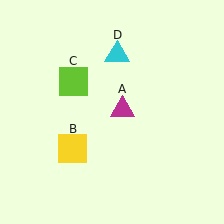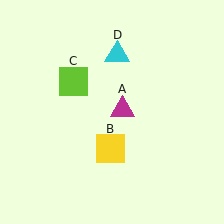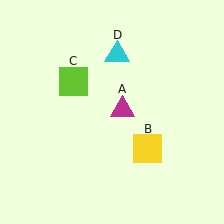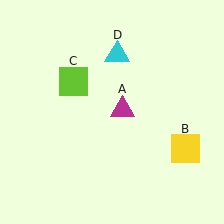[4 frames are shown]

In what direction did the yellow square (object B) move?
The yellow square (object B) moved right.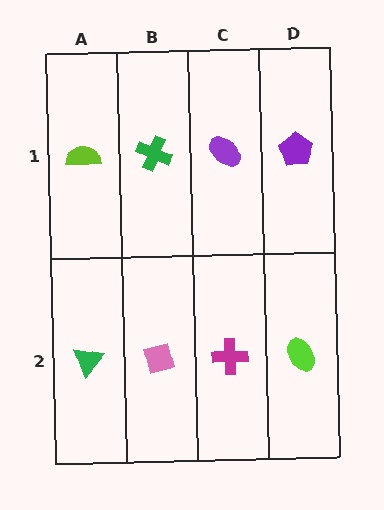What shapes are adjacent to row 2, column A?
A lime semicircle (row 1, column A), a pink square (row 2, column B).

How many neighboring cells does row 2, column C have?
3.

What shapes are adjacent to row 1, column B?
A pink square (row 2, column B), a lime semicircle (row 1, column A), a purple ellipse (row 1, column C).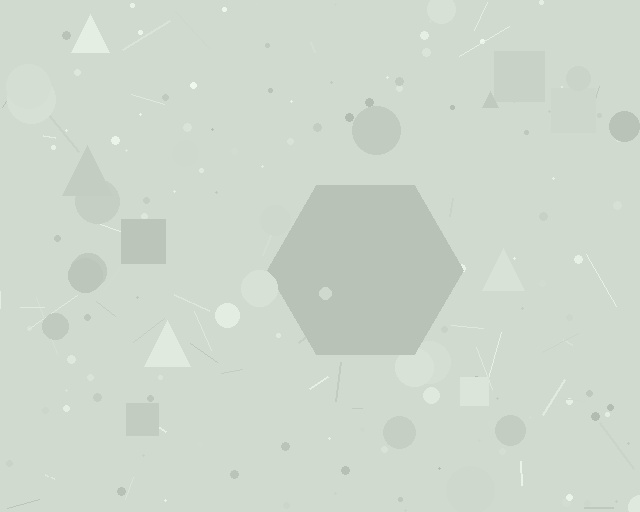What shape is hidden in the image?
A hexagon is hidden in the image.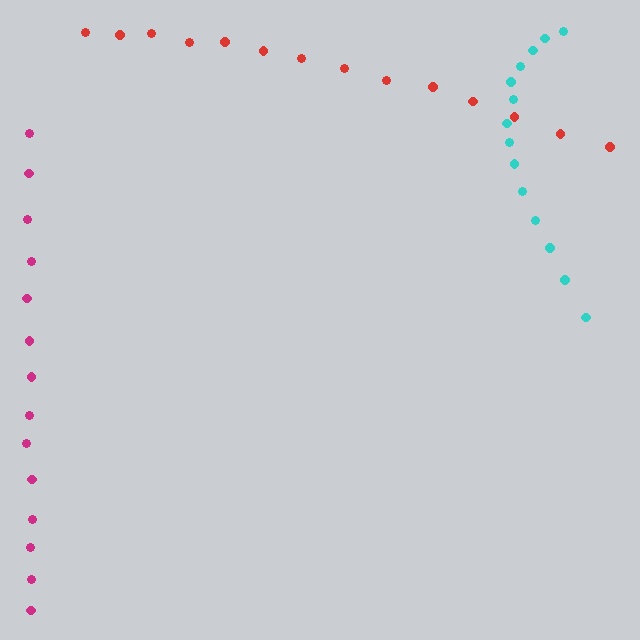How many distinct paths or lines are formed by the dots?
There are 3 distinct paths.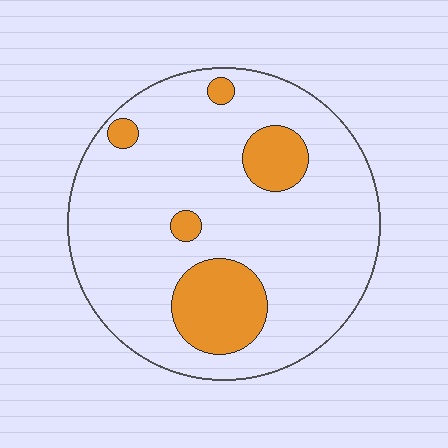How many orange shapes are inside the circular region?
5.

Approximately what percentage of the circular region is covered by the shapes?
Approximately 15%.